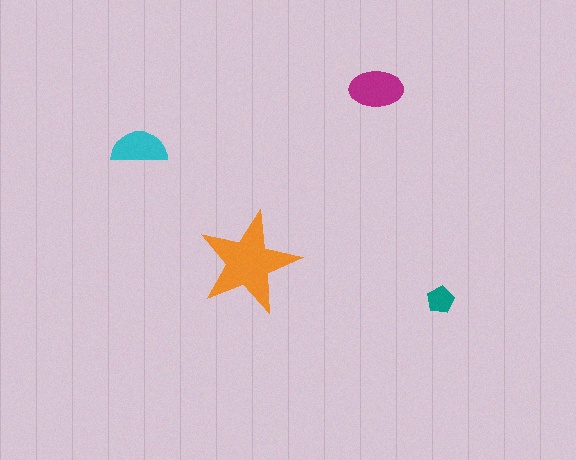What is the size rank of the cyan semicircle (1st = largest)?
3rd.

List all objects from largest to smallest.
The orange star, the magenta ellipse, the cyan semicircle, the teal pentagon.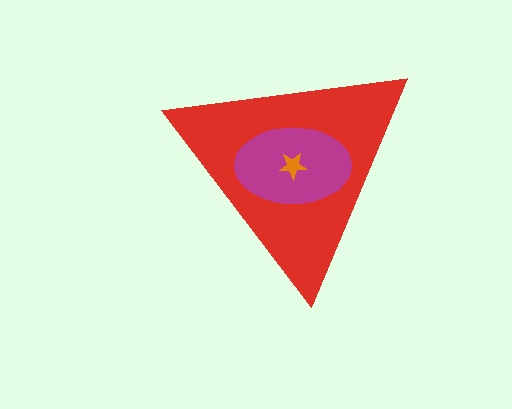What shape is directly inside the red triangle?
The magenta ellipse.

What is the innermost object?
The orange star.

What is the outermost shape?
The red triangle.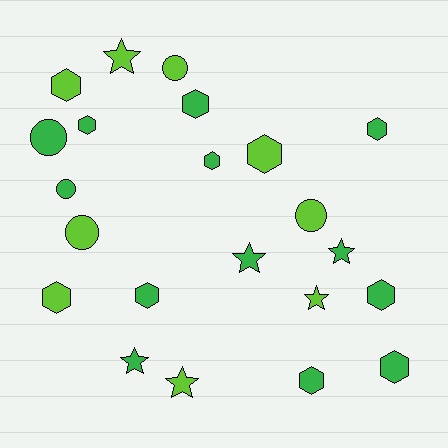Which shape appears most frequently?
Hexagon, with 11 objects.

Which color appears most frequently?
Green, with 13 objects.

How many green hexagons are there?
There are 8 green hexagons.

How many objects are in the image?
There are 22 objects.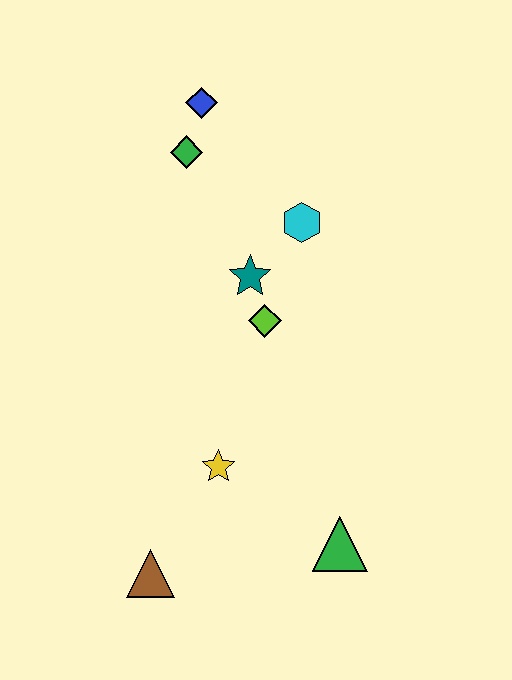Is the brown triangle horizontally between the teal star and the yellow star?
No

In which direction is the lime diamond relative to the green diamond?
The lime diamond is below the green diamond.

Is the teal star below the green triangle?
No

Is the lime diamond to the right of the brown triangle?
Yes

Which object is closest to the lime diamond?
The teal star is closest to the lime diamond.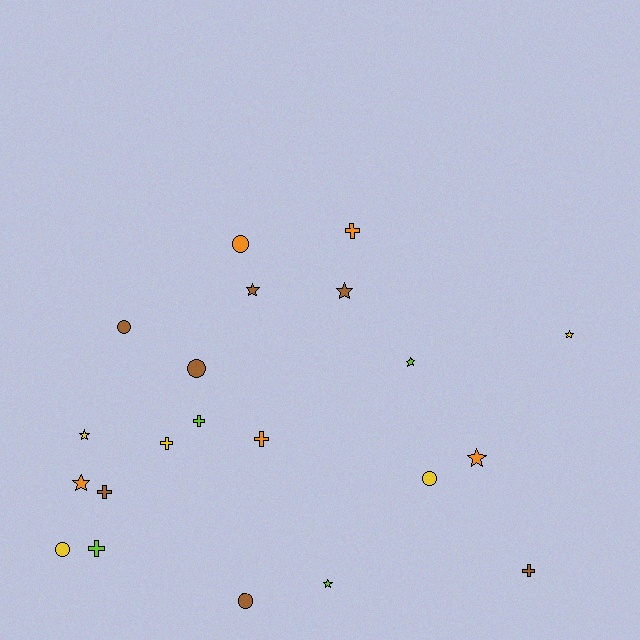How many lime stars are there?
There are 2 lime stars.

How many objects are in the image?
There are 21 objects.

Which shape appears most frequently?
Star, with 8 objects.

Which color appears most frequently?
Brown, with 7 objects.